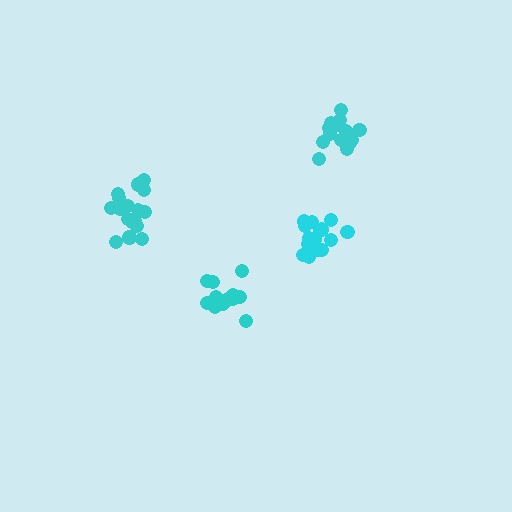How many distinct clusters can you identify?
There are 4 distinct clusters.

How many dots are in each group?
Group 1: 17 dots, Group 2: 14 dots, Group 3: 15 dots, Group 4: 15 dots (61 total).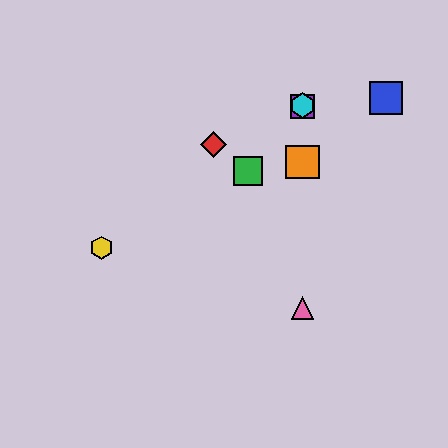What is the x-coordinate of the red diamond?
The red diamond is at x≈214.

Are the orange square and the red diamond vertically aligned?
No, the orange square is at x≈302 and the red diamond is at x≈214.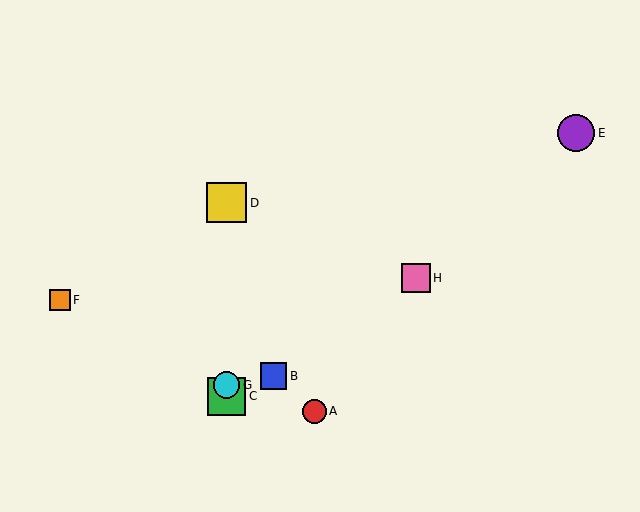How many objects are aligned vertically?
3 objects (C, D, G) are aligned vertically.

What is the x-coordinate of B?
Object B is at x≈273.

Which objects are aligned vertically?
Objects C, D, G are aligned vertically.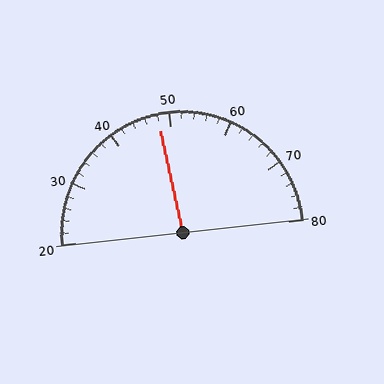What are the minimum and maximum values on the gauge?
The gauge ranges from 20 to 80.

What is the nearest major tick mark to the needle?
The nearest major tick mark is 50.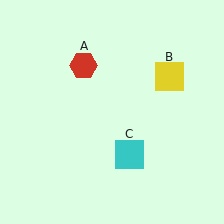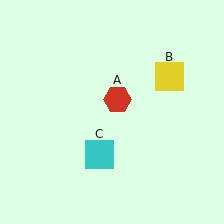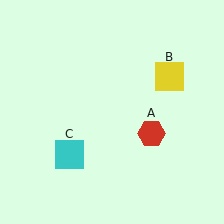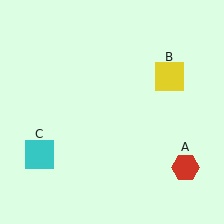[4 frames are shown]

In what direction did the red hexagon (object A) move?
The red hexagon (object A) moved down and to the right.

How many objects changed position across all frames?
2 objects changed position: red hexagon (object A), cyan square (object C).